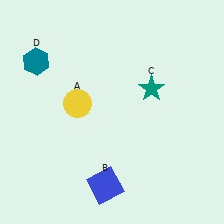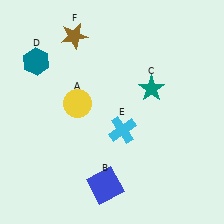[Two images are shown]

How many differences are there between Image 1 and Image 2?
There are 2 differences between the two images.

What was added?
A cyan cross (E), a brown star (F) were added in Image 2.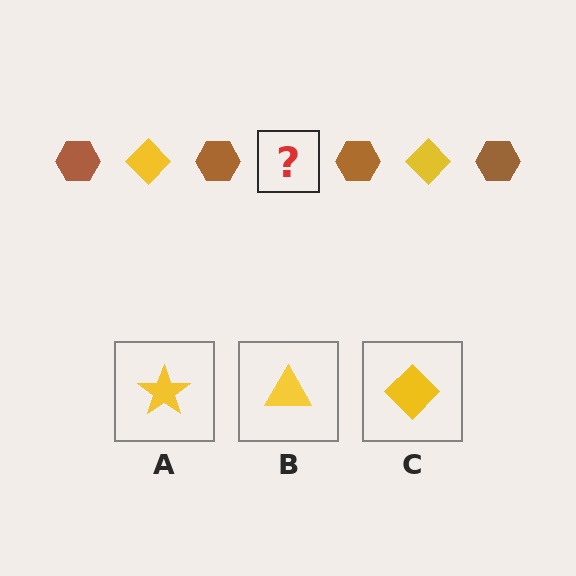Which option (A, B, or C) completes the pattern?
C.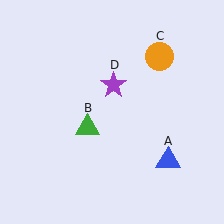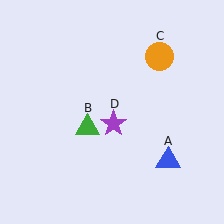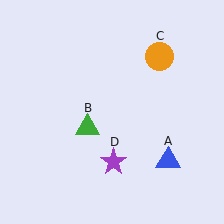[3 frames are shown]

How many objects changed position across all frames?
1 object changed position: purple star (object D).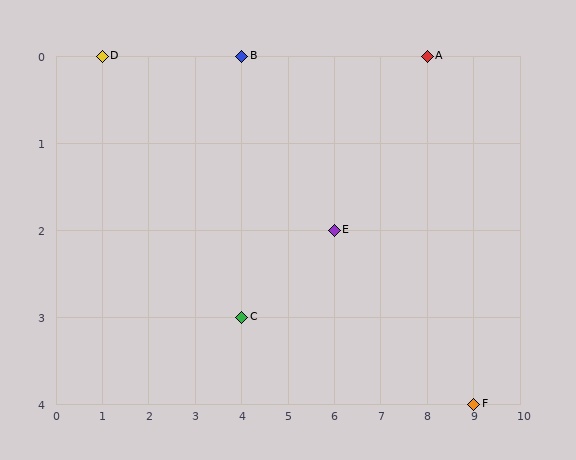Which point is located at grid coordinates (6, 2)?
Point E is at (6, 2).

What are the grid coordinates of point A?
Point A is at grid coordinates (8, 0).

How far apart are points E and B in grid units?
Points E and B are 2 columns and 2 rows apart (about 2.8 grid units diagonally).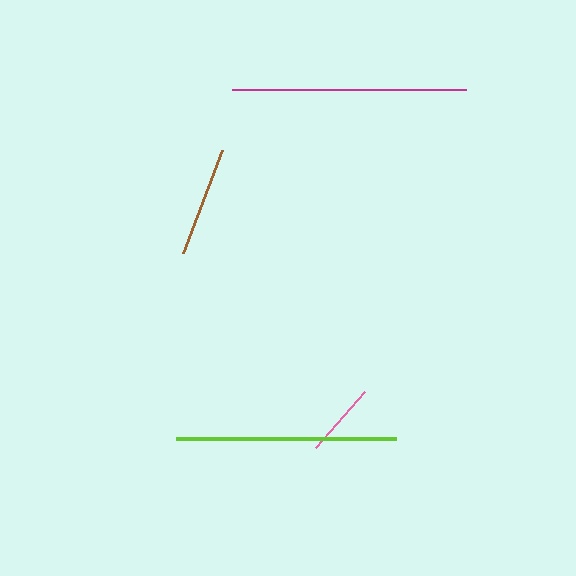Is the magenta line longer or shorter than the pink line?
The magenta line is longer than the pink line.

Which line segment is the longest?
The magenta line is the longest at approximately 235 pixels.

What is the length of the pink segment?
The pink segment is approximately 74 pixels long.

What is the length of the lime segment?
The lime segment is approximately 220 pixels long.